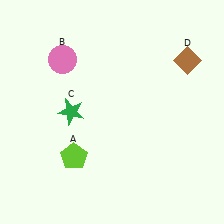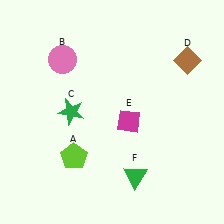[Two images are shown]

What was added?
A magenta diamond (E), a green triangle (F) were added in Image 2.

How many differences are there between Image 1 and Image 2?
There are 2 differences between the two images.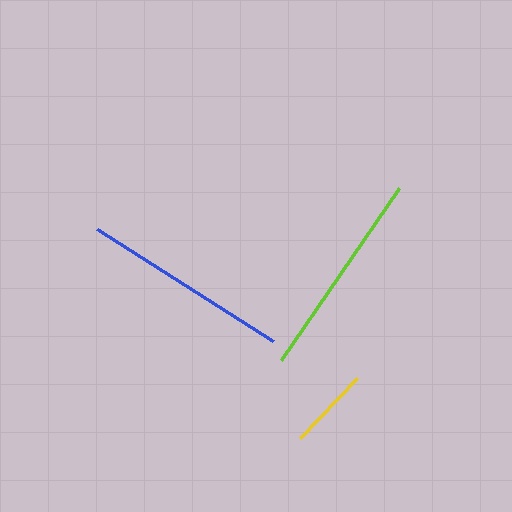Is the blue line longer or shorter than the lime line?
The blue line is longer than the lime line.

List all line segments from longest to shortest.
From longest to shortest: blue, lime, yellow.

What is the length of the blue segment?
The blue segment is approximately 209 pixels long.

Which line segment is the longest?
The blue line is the longest at approximately 209 pixels.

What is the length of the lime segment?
The lime segment is approximately 209 pixels long.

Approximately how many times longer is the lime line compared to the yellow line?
The lime line is approximately 2.5 times the length of the yellow line.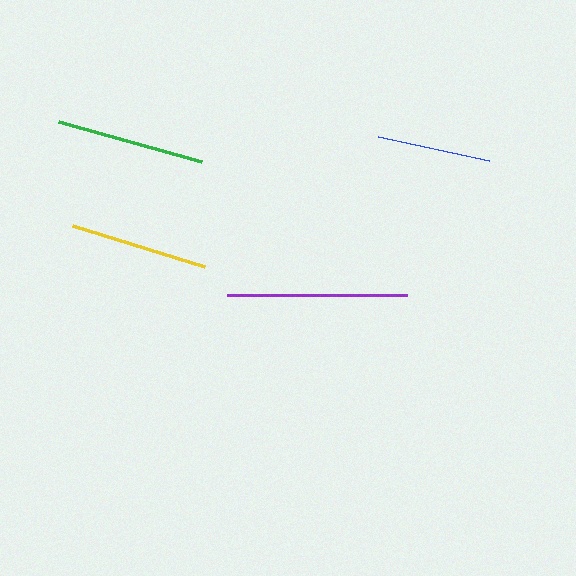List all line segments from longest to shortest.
From longest to shortest: purple, green, yellow, blue.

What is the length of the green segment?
The green segment is approximately 149 pixels long.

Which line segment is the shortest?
The blue line is the shortest at approximately 114 pixels.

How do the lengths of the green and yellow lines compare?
The green and yellow lines are approximately the same length.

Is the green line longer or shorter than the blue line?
The green line is longer than the blue line.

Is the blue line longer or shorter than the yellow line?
The yellow line is longer than the blue line.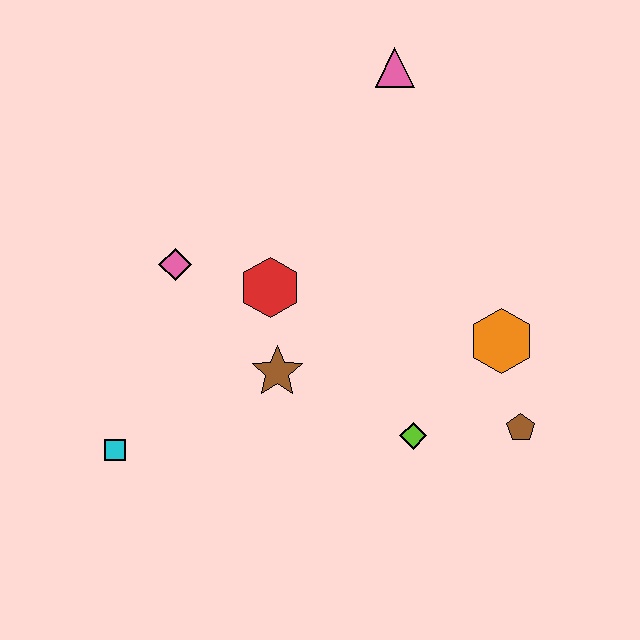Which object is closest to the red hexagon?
The brown star is closest to the red hexagon.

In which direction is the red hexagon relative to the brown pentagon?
The red hexagon is to the left of the brown pentagon.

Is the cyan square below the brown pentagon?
Yes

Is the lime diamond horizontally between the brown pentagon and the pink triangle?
Yes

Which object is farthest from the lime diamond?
The pink triangle is farthest from the lime diamond.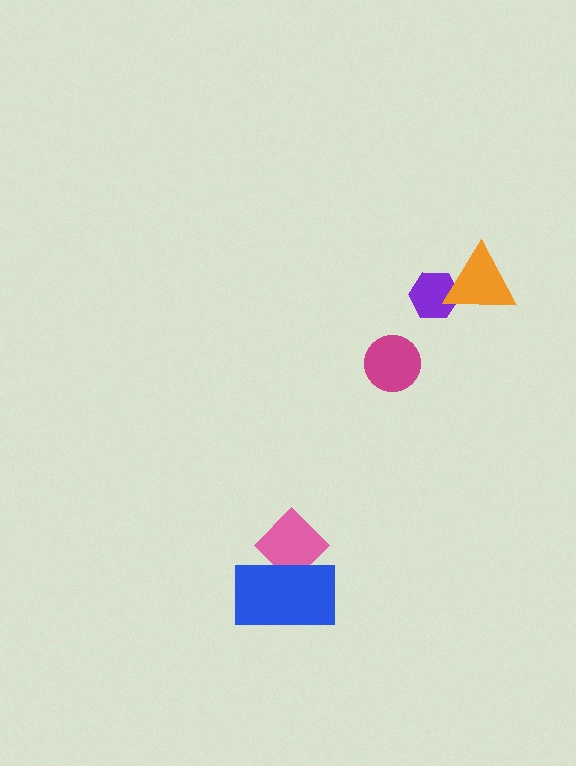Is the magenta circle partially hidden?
No, no other shape covers it.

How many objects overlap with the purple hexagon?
1 object overlaps with the purple hexagon.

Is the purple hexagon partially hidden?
Yes, it is partially covered by another shape.